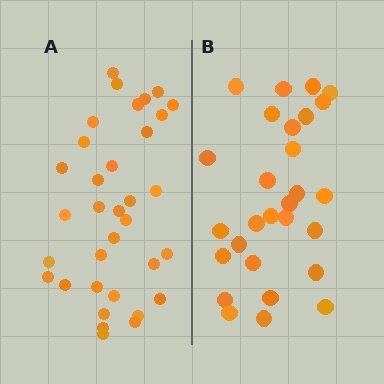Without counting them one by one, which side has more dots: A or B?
Region A (the left region) has more dots.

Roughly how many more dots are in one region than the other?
Region A has about 6 more dots than region B.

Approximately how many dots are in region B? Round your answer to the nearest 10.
About 30 dots. (The exact count is 28, which rounds to 30.)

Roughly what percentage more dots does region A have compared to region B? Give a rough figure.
About 20% more.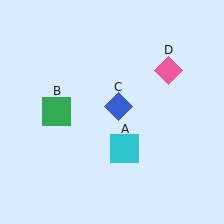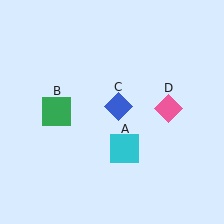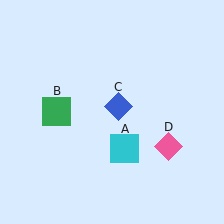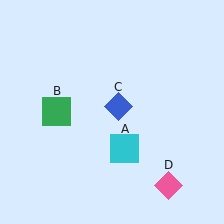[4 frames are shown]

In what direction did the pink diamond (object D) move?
The pink diamond (object D) moved down.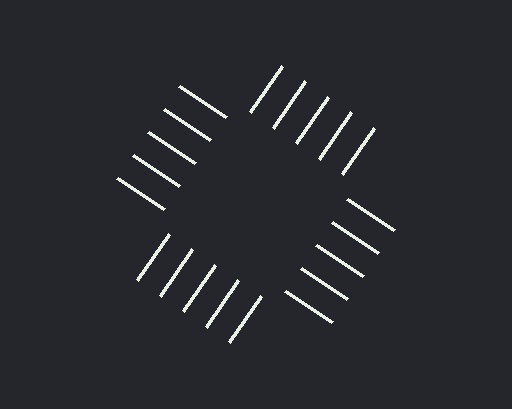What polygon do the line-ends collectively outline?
An illusory square — the line segments terminate on its edges but no continuous stroke is drawn.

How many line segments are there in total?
20 — 5 along each of the 4 edges.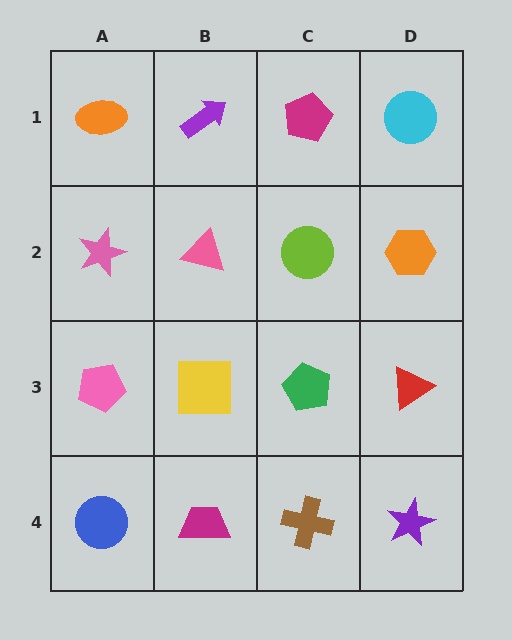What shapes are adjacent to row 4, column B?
A yellow square (row 3, column B), a blue circle (row 4, column A), a brown cross (row 4, column C).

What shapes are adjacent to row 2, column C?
A magenta pentagon (row 1, column C), a green pentagon (row 3, column C), a pink triangle (row 2, column B), an orange hexagon (row 2, column D).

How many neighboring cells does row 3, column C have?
4.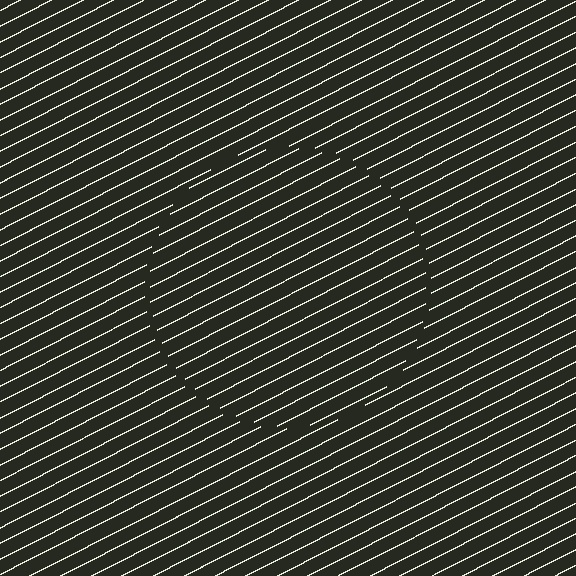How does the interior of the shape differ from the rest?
The interior of the shape contains the same grating, shifted by half a period — the contour is defined by the phase discontinuity where line-ends from the inner and outer gratings abut.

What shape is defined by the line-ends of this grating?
An illusory circle. The interior of the shape contains the same grating, shifted by half a period — the contour is defined by the phase discontinuity where line-ends from the inner and outer gratings abut.